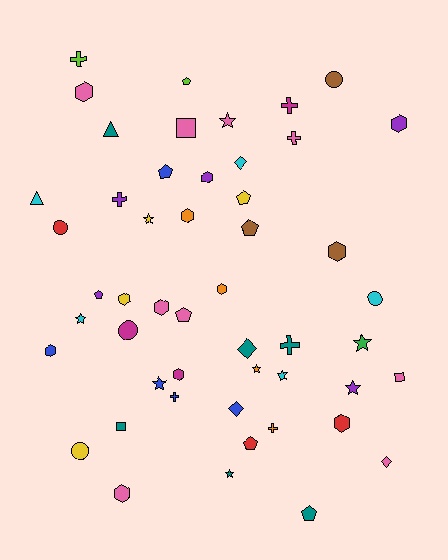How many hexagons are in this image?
There are 12 hexagons.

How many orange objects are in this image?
There are 4 orange objects.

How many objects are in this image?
There are 50 objects.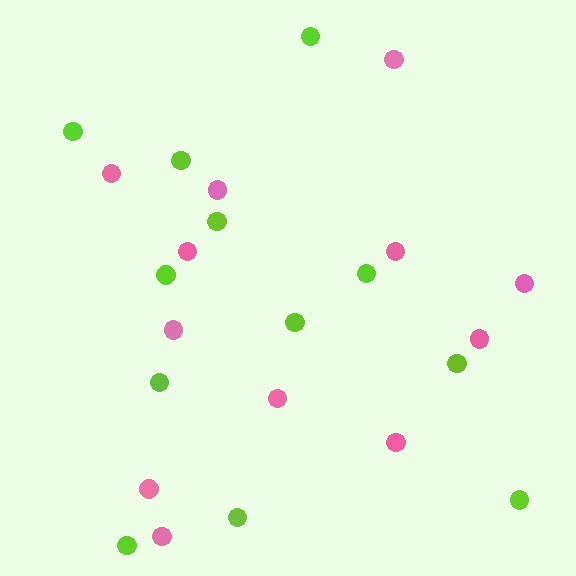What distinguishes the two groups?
There are 2 groups: one group of lime circles (12) and one group of pink circles (12).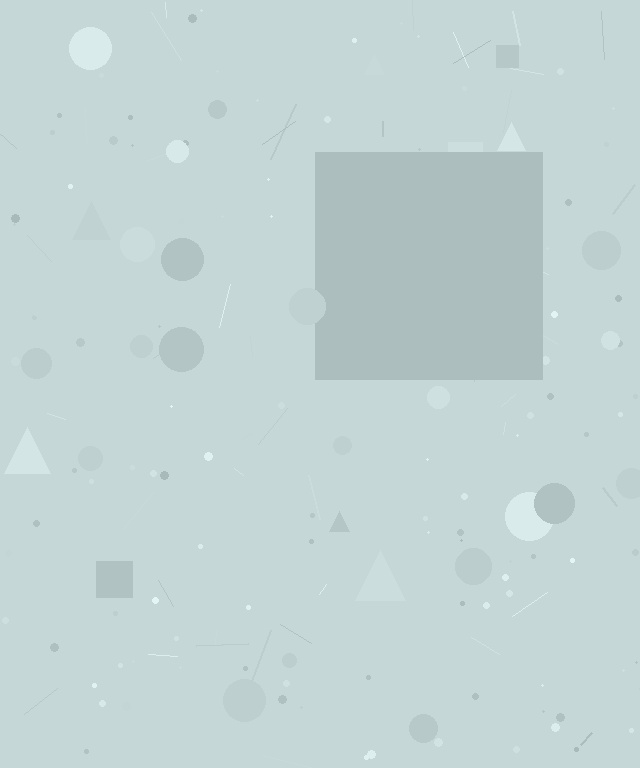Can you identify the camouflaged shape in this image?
The camouflaged shape is a square.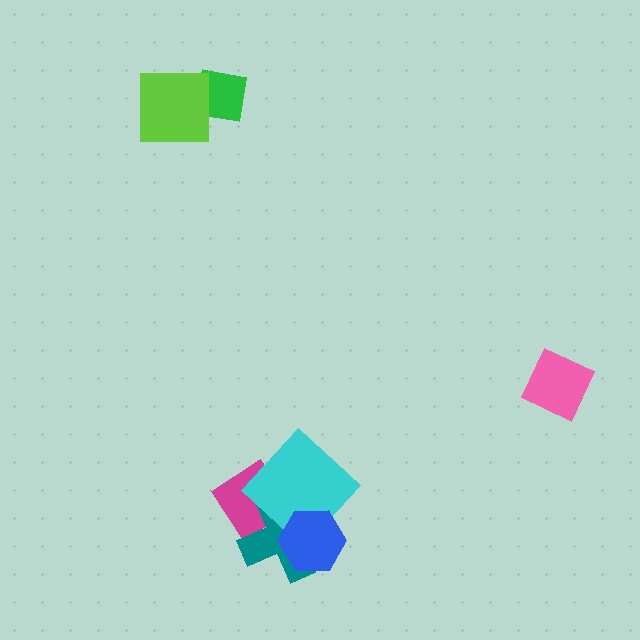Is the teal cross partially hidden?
Yes, it is partially covered by another shape.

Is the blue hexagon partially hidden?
No, no other shape covers it.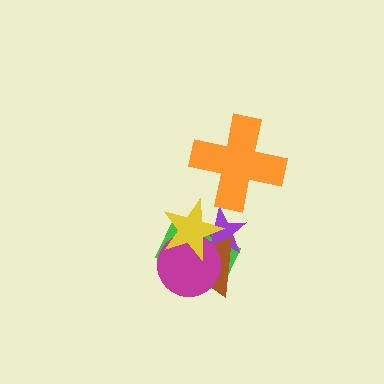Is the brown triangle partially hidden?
Yes, it is partially covered by another shape.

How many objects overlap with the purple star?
4 objects overlap with the purple star.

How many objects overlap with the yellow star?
4 objects overlap with the yellow star.